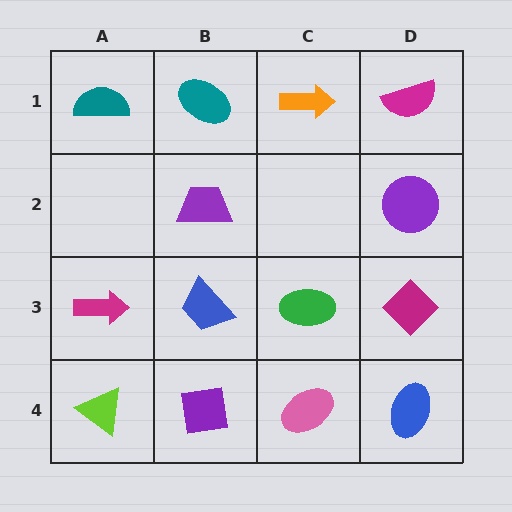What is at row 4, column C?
A pink ellipse.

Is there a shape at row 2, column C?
No, that cell is empty.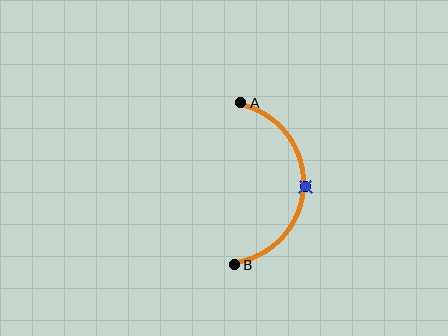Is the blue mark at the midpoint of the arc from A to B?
Yes. The blue mark lies on the arc at equal arc-length from both A and B — it is the arc midpoint.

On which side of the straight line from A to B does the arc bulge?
The arc bulges to the right of the straight line connecting A and B.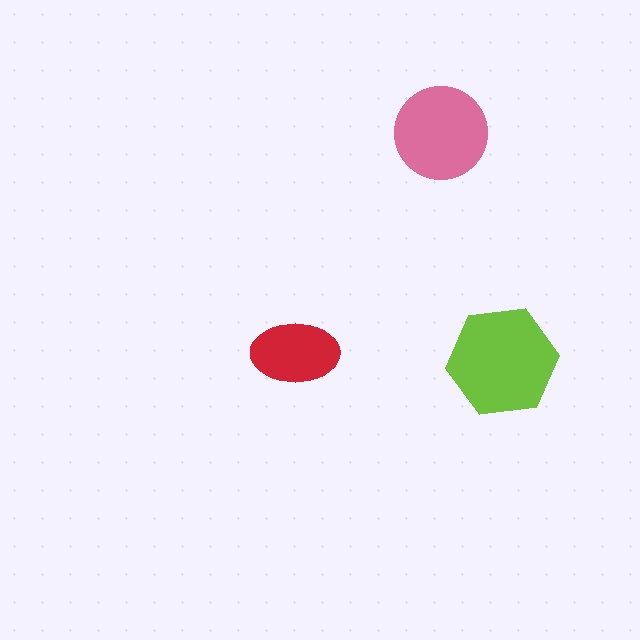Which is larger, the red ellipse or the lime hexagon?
The lime hexagon.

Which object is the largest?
The lime hexagon.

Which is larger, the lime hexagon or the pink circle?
The lime hexagon.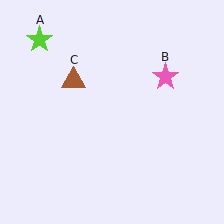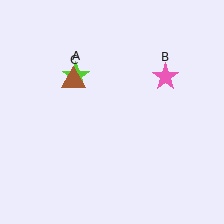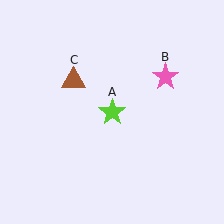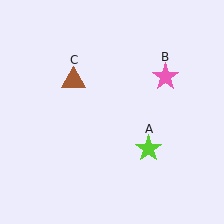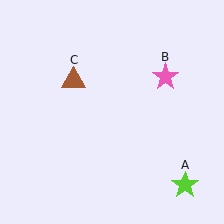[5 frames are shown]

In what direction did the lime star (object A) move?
The lime star (object A) moved down and to the right.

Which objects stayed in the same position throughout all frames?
Pink star (object B) and brown triangle (object C) remained stationary.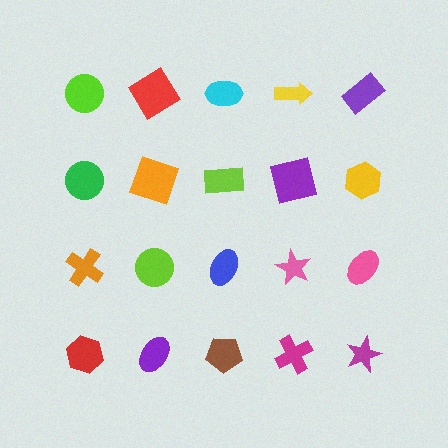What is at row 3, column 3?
A blue ellipse.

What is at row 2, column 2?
An orange square.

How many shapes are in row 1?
5 shapes.